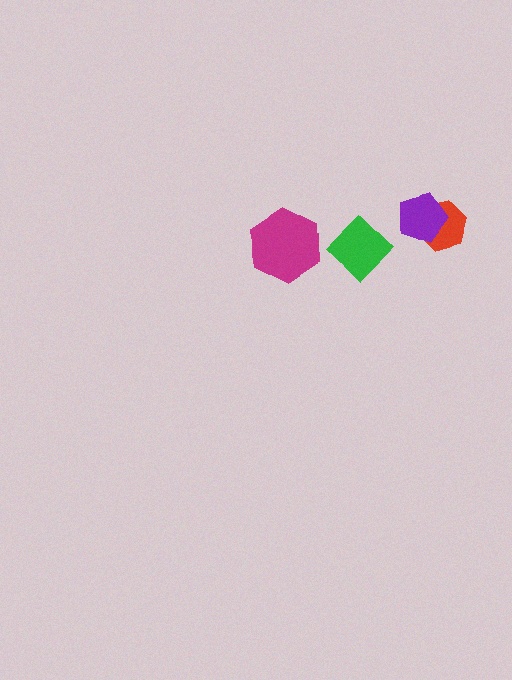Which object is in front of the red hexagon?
The purple pentagon is in front of the red hexagon.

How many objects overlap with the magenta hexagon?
0 objects overlap with the magenta hexagon.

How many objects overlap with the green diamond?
0 objects overlap with the green diamond.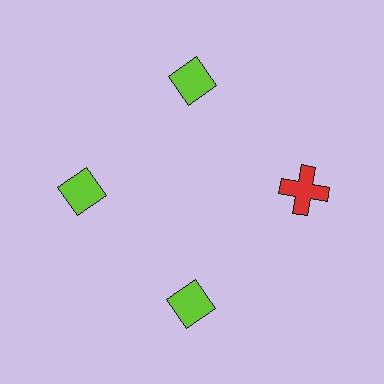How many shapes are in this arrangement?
There are 4 shapes arranged in a ring pattern.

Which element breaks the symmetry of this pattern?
The red cross at roughly the 3 o'clock position breaks the symmetry. All other shapes are lime diamonds.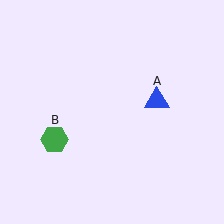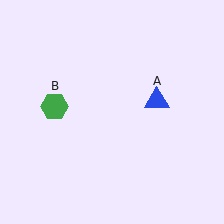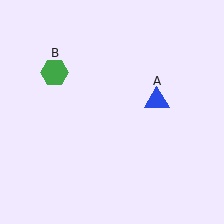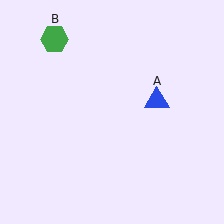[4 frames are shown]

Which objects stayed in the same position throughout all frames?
Blue triangle (object A) remained stationary.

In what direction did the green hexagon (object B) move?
The green hexagon (object B) moved up.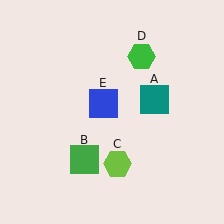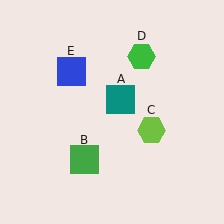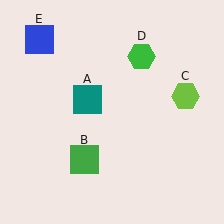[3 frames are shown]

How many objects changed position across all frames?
3 objects changed position: teal square (object A), lime hexagon (object C), blue square (object E).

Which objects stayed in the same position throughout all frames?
Green square (object B) and green hexagon (object D) remained stationary.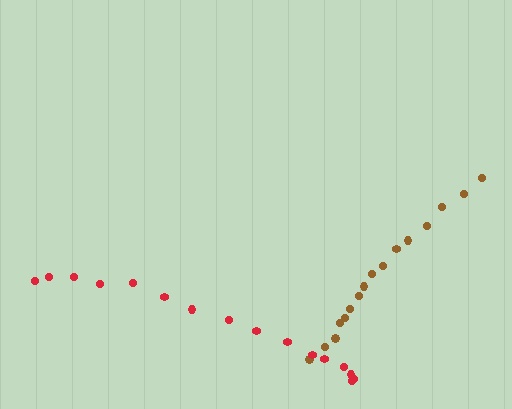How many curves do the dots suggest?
There are 2 distinct paths.